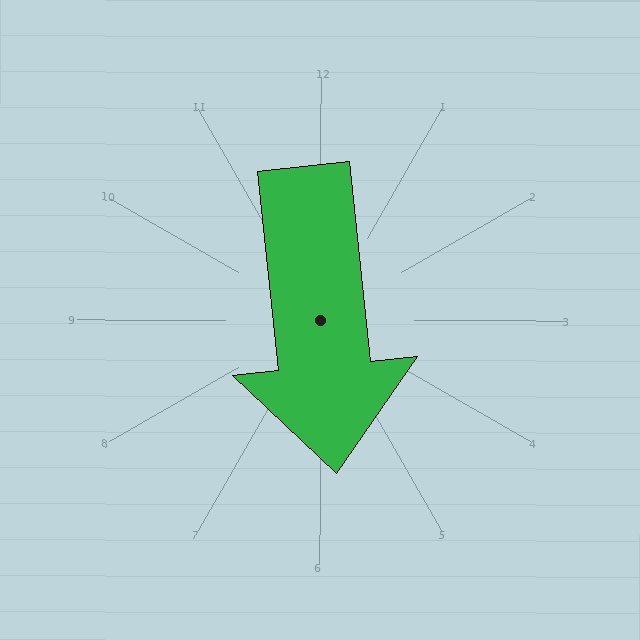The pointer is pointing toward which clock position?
Roughly 6 o'clock.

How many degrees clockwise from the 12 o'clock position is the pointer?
Approximately 174 degrees.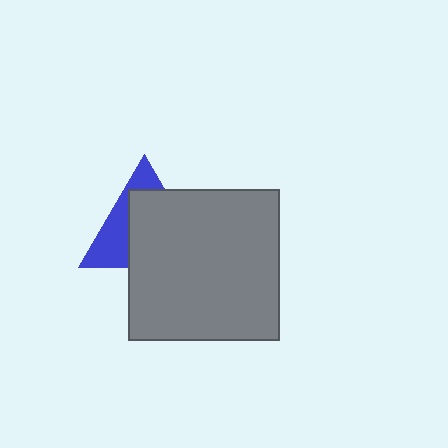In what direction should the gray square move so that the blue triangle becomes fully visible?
The gray square should move toward the lower-right. That is the shortest direction to clear the overlap and leave the blue triangle fully visible.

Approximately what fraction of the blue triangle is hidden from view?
Roughly 62% of the blue triangle is hidden behind the gray square.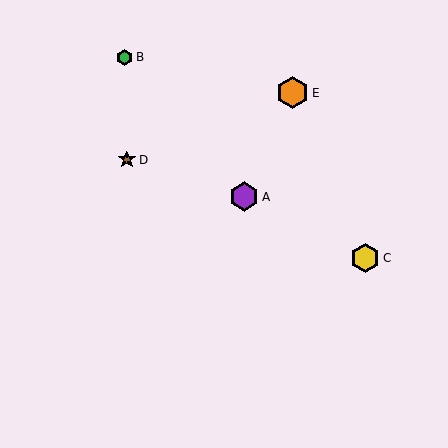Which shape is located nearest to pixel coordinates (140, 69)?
The green hexagon (labeled B) at (125, 57) is nearest to that location.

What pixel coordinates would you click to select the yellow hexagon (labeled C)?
Click at (365, 258) to select the yellow hexagon C.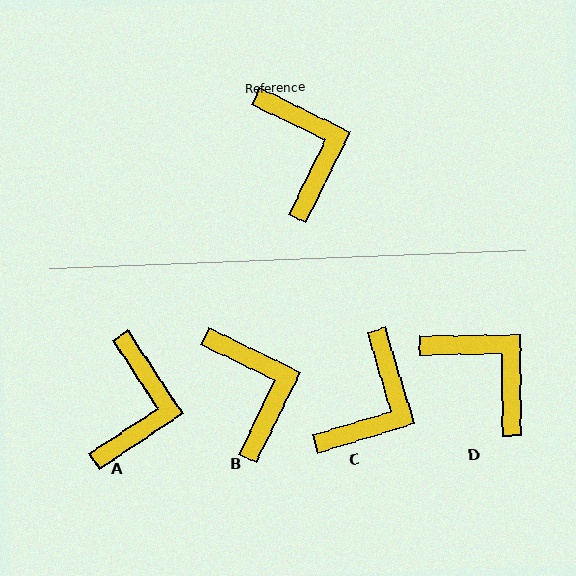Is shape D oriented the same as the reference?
No, it is off by about 27 degrees.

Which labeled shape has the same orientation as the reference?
B.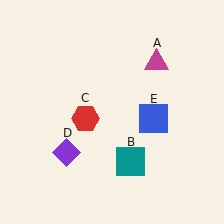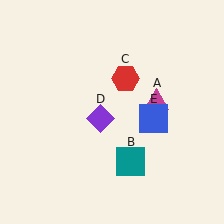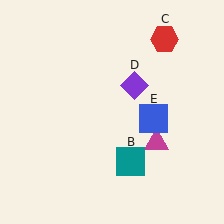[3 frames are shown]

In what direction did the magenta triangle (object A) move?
The magenta triangle (object A) moved down.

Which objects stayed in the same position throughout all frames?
Teal square (object B) and blue square (object E) remained stationary.